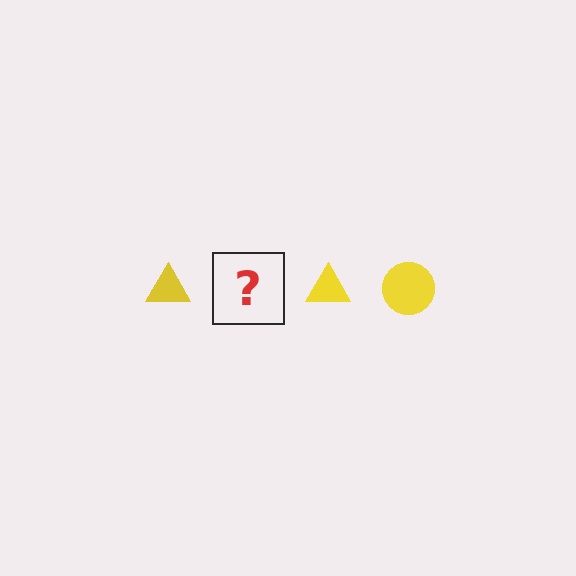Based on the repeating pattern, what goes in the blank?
The blank should be a yellow circle.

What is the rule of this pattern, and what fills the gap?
The rule is that the pattern cycles through triangle, circle shapes in yellow. The gap should be filled with a yellow circle.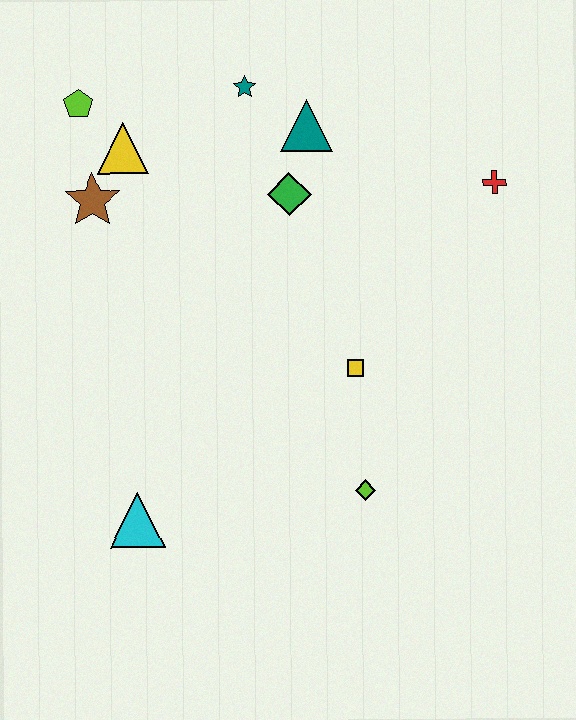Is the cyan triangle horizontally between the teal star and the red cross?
No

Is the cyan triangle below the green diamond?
Yes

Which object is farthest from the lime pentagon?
The lime diamond is farthest from the lime pentagon.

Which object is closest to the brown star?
The yellow triangle is closest to the brown star.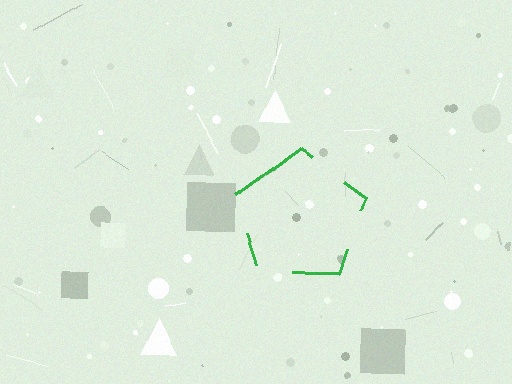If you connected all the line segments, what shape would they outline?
They would outline a pentagon.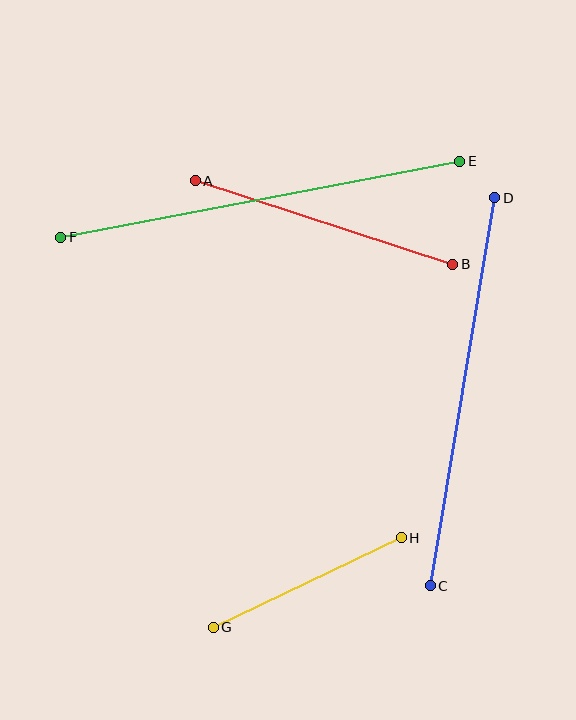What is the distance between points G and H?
The distance is approximately 208 pixels.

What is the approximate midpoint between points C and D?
The midpoint is at approximately (462, 392) pixels.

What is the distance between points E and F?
The distance is approximately 406 pixels.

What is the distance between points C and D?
The distance is approximately 394 pixels.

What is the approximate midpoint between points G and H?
The midpoint is at approximately (307, 582) pixels.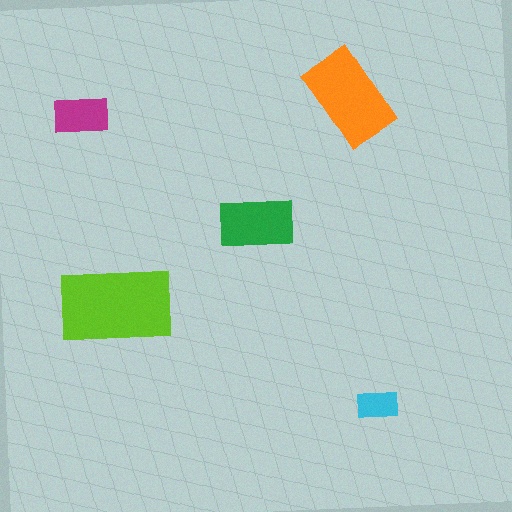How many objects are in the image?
There are 5 objects in the image.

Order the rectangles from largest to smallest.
the lime one, the orange one, the green one, the magenta one, the cyan one.